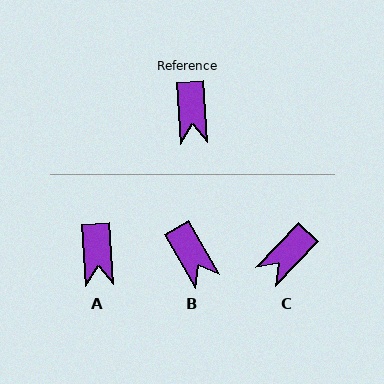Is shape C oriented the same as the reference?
No, it is off by about 48 degrees.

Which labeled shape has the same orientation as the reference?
A.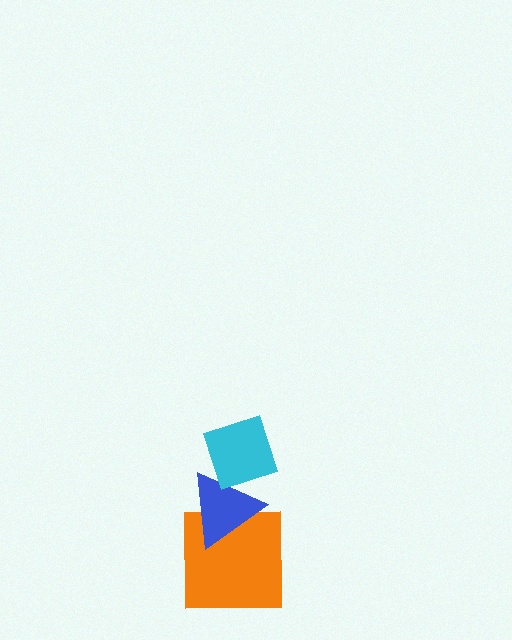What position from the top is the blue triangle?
The blue triangle is 2nd from the top.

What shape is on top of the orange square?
The blue triangle is on top of the orange square.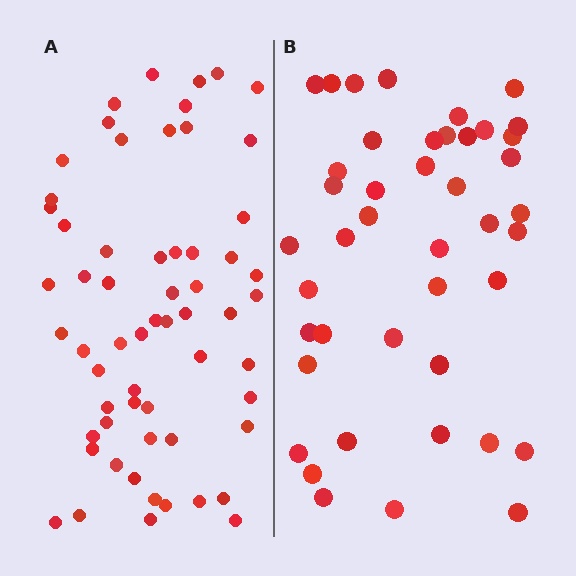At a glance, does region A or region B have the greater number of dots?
Region A (the left region) has more dots.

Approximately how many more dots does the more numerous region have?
Region A has approximately 15 more dots than region B.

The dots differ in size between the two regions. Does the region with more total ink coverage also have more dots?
No. Region B has more total ink coverage because its dots are larger, but region A actually contains more individual dots. Total area can be misleading — the number of items is what matters here.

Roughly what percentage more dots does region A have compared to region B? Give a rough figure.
About 40% more.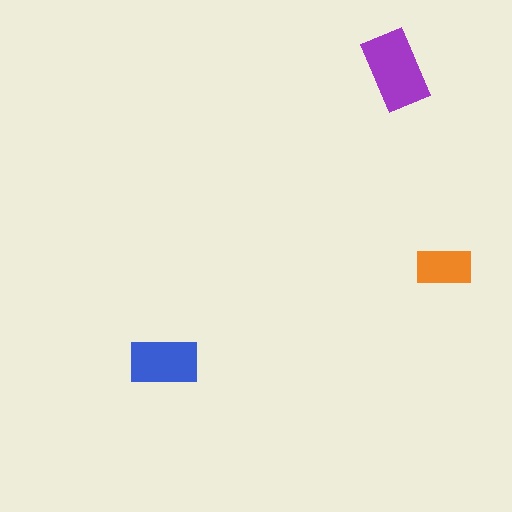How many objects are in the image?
There are 3 objects in the image.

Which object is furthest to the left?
The blue rectangle is leftmost.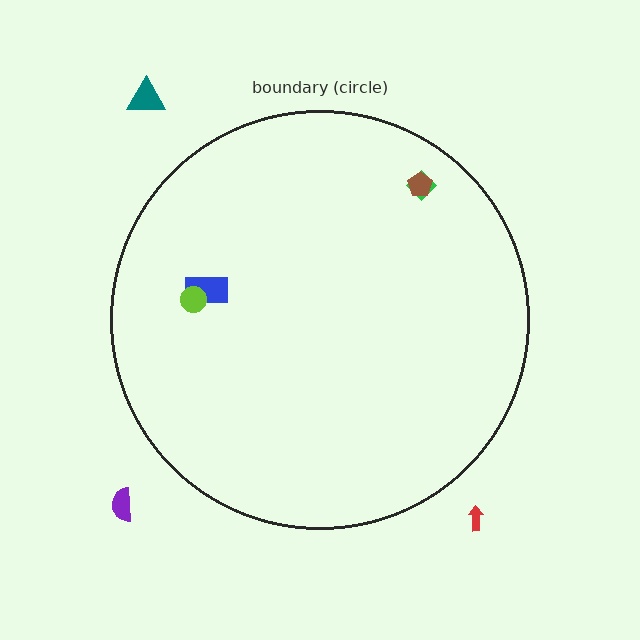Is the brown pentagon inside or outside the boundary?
Inside.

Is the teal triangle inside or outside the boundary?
Outside.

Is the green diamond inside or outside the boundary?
Inside.